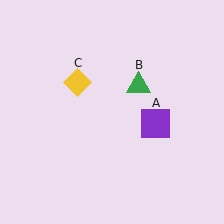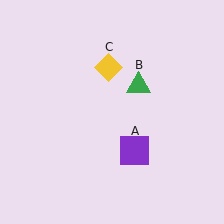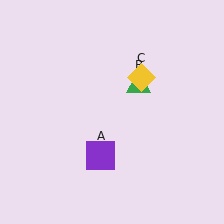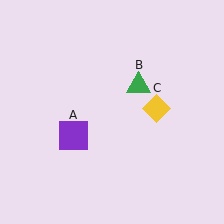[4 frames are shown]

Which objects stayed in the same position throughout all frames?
Green triangle (object B) remained stationary.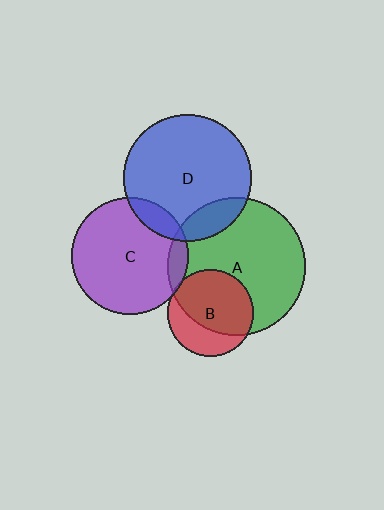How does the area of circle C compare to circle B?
Approximately 1.8 times.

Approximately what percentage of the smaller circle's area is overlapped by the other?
Approximately 10%.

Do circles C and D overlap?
Yes.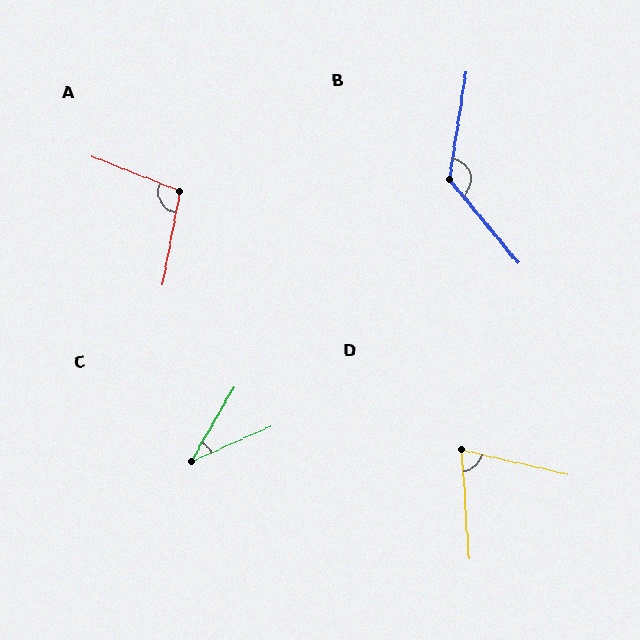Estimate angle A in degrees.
Approximately 101 degrees.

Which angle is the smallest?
C, at approximately 36 degrees.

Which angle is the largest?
B, at approximately 131 degrees.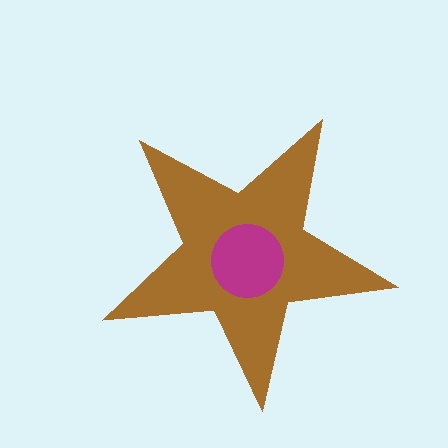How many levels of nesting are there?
2.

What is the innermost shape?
The magenta circle.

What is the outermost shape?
The brown star.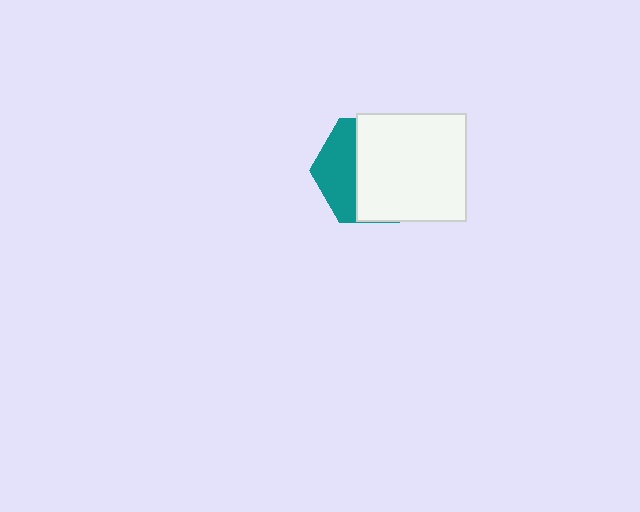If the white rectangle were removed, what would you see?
You would see the complete teal hexagon.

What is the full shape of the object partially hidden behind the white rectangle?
The partially hidden object is a teal hexagon.